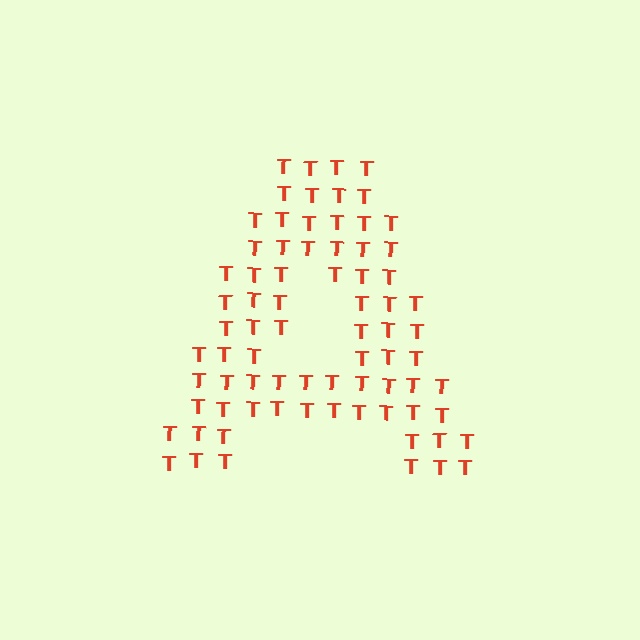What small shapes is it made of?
It is made of small letter T's.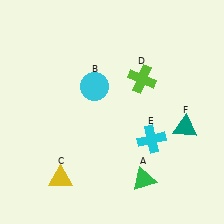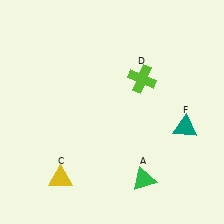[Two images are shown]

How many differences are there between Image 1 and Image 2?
There are 2 differences between the two images.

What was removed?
The cyan circle (B), the cyan cross (E) were removed in Image 2.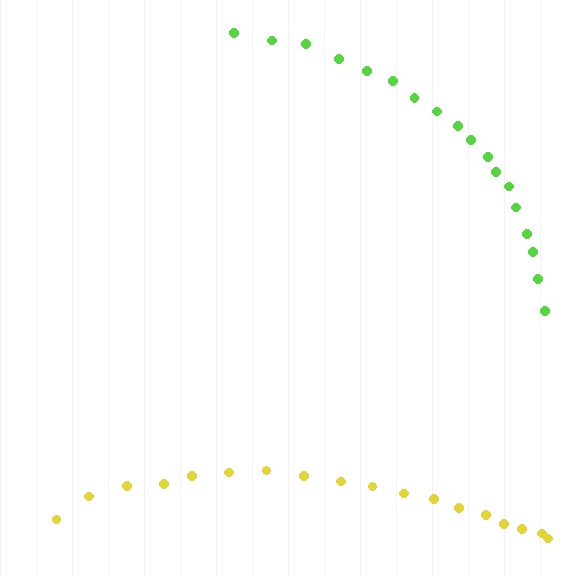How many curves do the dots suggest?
There are 2 distinct paths.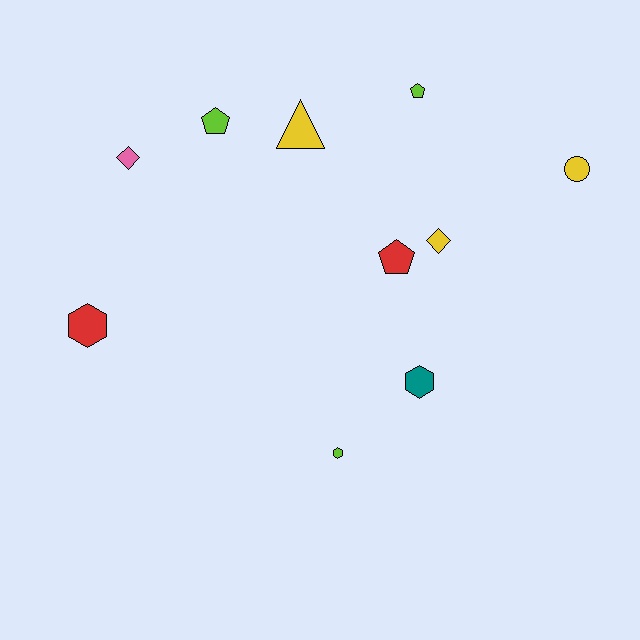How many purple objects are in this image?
There are no purple objects.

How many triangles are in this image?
There is 1 triangle.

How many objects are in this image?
There are 10 objects.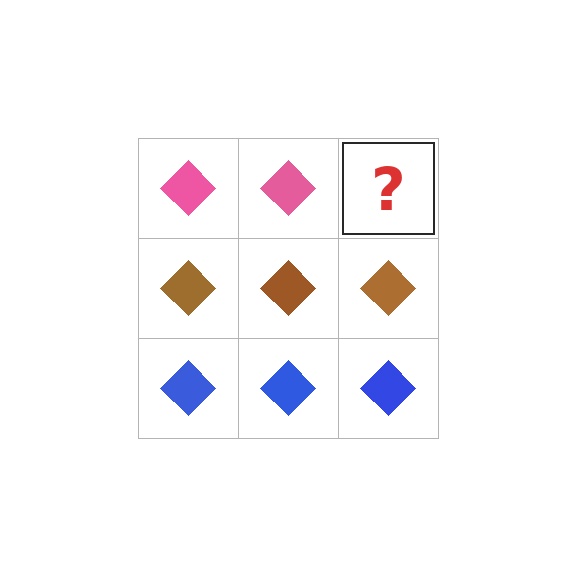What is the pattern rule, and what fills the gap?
The rule is that each row has a consistent color. The gap should be filled with a pink diamond.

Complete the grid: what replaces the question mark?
The question mark should be replaced with a pink diamond.